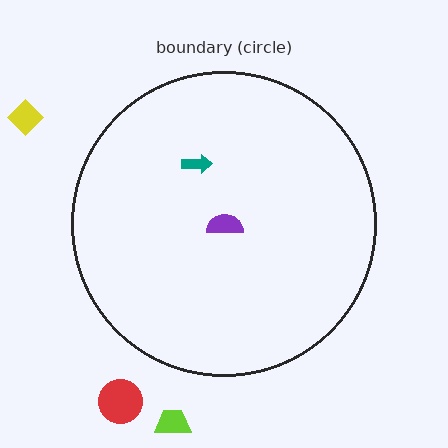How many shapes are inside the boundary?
2 inside, 3 outside.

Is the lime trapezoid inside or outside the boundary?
Outside.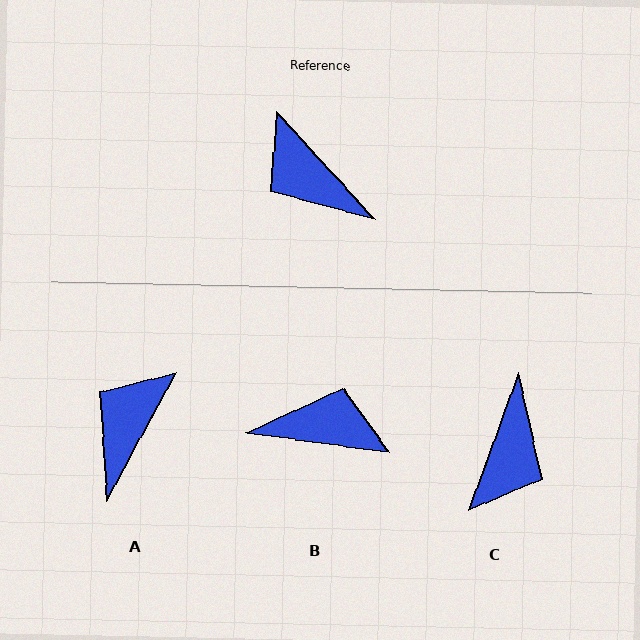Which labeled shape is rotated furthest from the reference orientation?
B, about 140 degrees away.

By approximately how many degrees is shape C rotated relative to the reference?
Approximately 118 degrees counter-clockwise.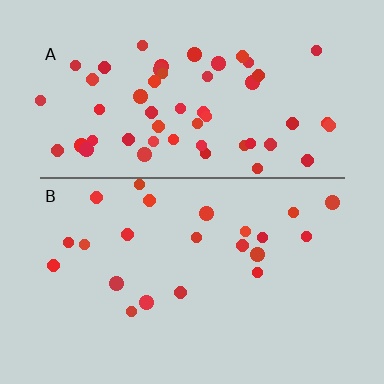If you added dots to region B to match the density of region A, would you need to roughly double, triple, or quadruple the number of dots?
Approximately triple.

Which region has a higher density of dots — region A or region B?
A (the top).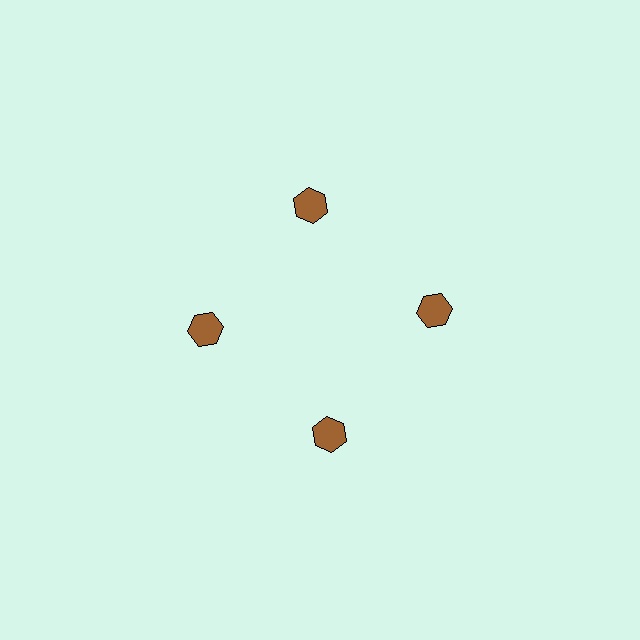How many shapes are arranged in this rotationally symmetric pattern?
There are 4 shapes, arranged in 4 groups of 1.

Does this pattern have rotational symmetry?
Yes, this pattern has 4-fold rotational symmetry. It looks the same after rotating 90 degrees around the center.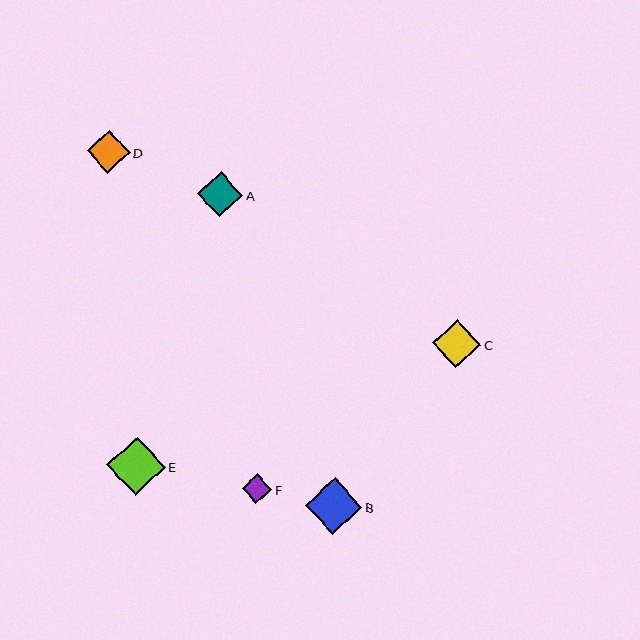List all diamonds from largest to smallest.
From largest to smallest: E, B, C, A, D, F.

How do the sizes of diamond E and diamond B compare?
Diamond E and diamond B are approximately the same size.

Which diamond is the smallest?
Diamond F is the smallest with a size of approximately 30 pixels.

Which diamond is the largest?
Diamond E is the largest with a size of approximately 59 pixels.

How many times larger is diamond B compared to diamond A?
Diamond B is approximately 1.2 times the size of diamond A.